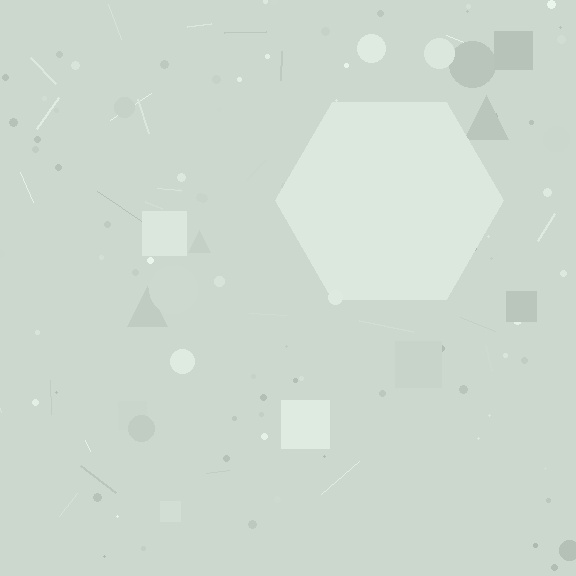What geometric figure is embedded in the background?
A hexagon is embedded in the background.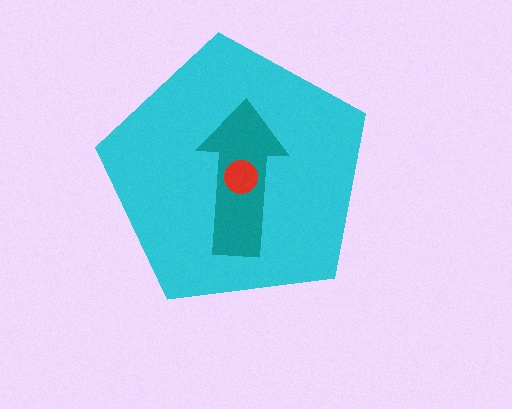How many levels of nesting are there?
3.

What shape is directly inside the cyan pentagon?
The teal arrow.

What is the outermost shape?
The cyan pentagon.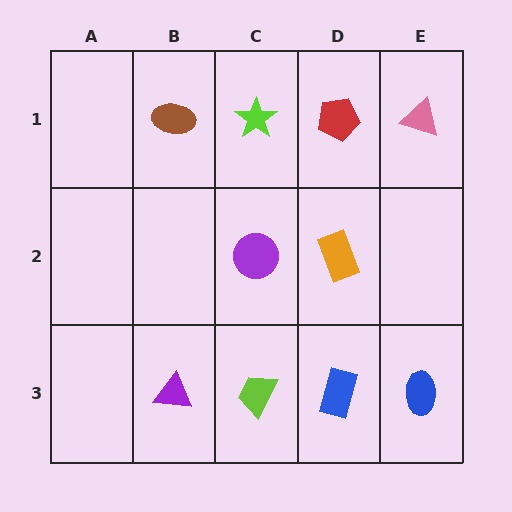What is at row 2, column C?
A purple circle.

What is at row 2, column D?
An orange rectangle.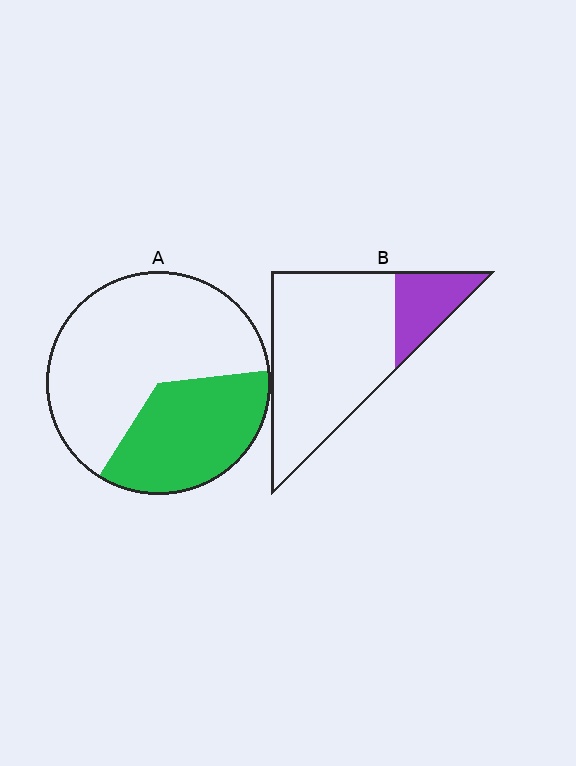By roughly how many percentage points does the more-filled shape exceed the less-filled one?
By roughly 15 percentage points (A over B).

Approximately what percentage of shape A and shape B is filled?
A is approximately 35% and B is approximately 20%.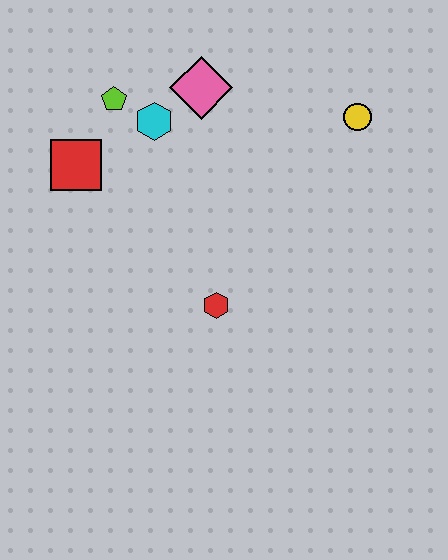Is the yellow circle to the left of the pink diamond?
No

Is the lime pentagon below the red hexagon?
No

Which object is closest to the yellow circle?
The pink diamond is closest to the yellow circle.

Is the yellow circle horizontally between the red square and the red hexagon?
No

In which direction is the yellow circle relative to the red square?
The yellow circle is to the right of the red square.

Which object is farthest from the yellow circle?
The red square is farthest from the yellow circle.